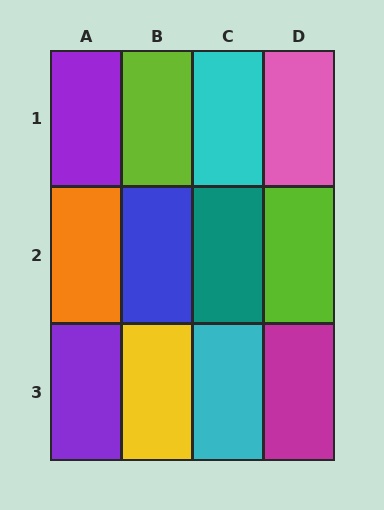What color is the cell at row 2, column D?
Lime.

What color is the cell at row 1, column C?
Cyan.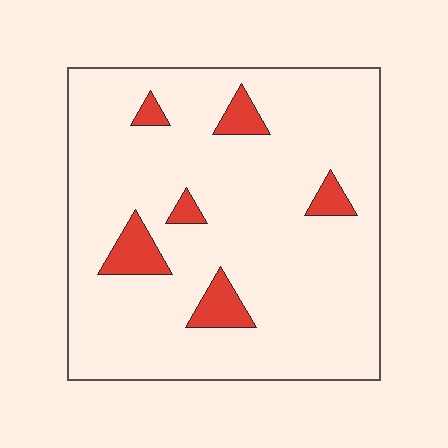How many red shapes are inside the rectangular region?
6.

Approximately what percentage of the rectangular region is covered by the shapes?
Approximately 10%.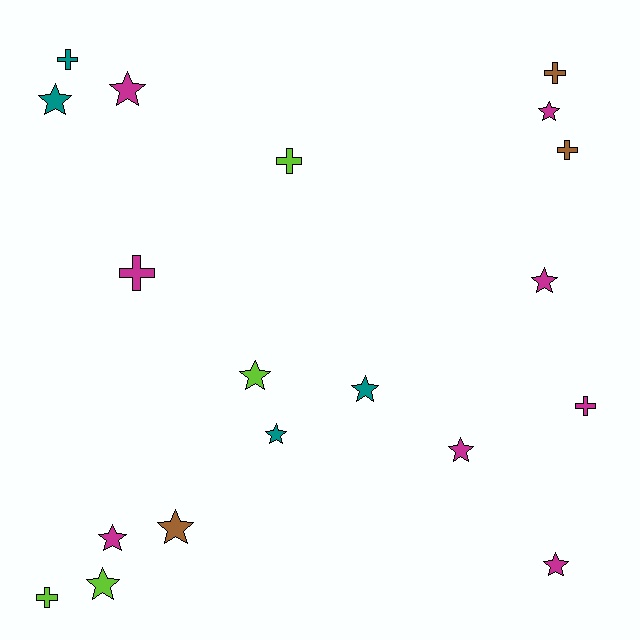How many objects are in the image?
There are 19 objects.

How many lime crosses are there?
There are 2 lime crosses.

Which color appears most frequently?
Magenta, with 8 objects.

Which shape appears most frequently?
Star, with 12 objects.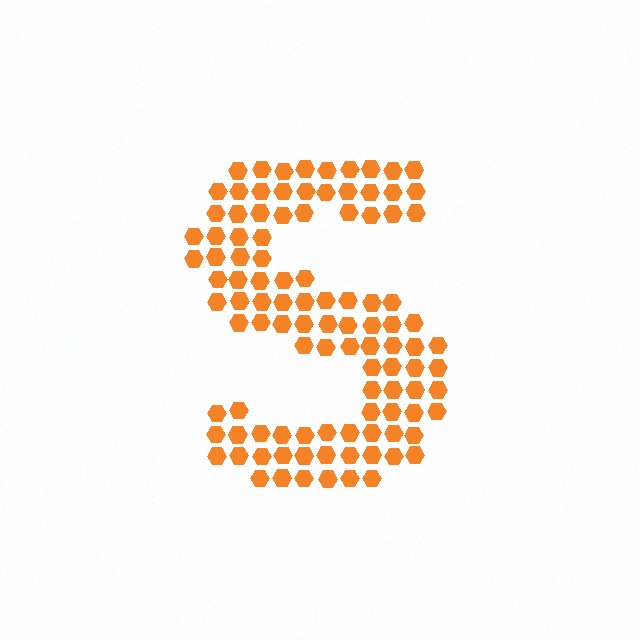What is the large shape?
The large shape is the letter S.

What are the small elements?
The small elements are hexagons.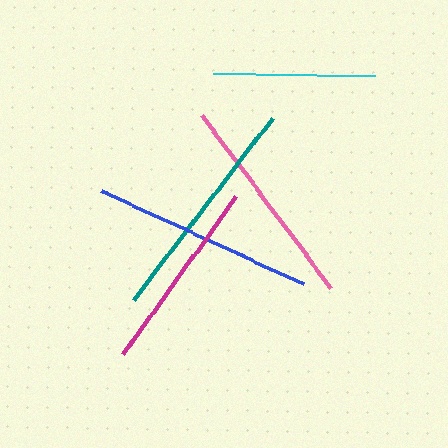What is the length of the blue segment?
The blue segment is approximately 223 pixels long.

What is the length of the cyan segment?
The cyan segment is approximately 162 pixels long.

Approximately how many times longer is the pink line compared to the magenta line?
The pink line is approximately 1.1 times the length of the magenta line.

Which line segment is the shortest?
The cyan line is the shortest at approximately 162 pixels.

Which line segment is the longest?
The teal line is the longest at approximately 229 pixels.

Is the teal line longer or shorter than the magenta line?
The teal line is longer than the magenta line.